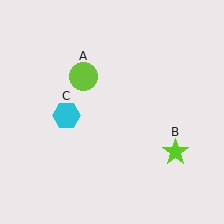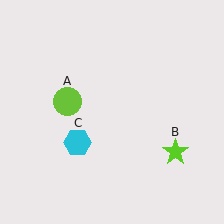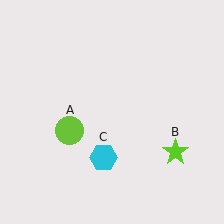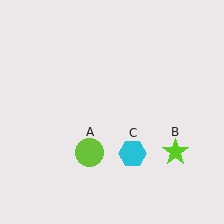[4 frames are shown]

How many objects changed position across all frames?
2 objects changed position: lime circle (object A), cyan hexagon (object C).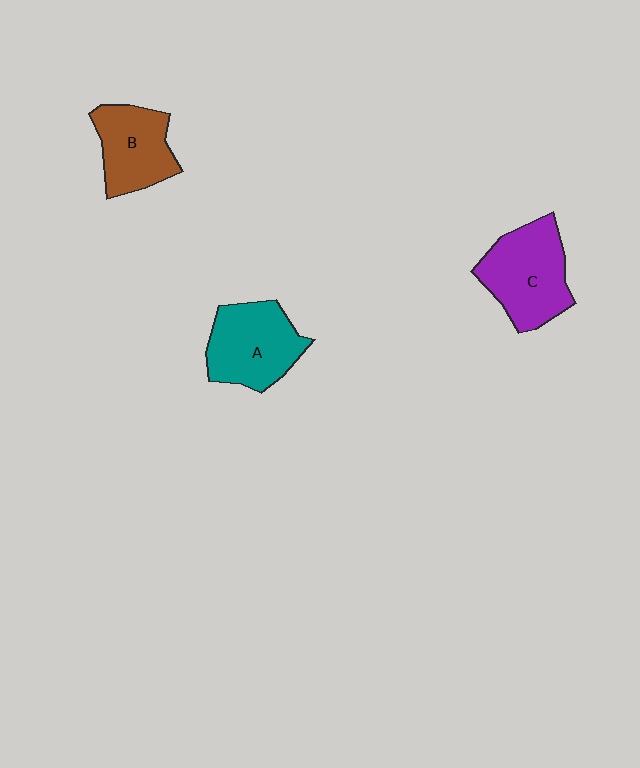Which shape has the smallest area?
Shape B (brown).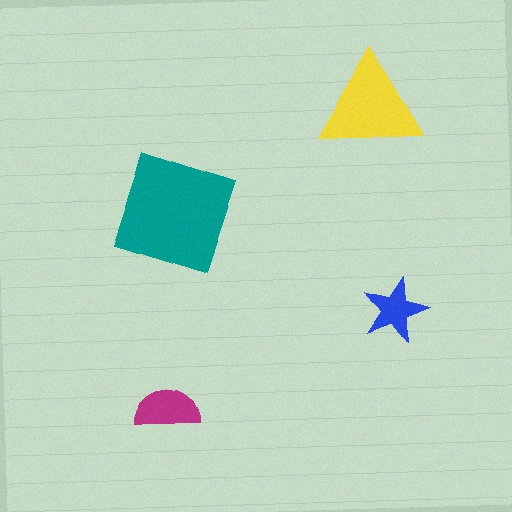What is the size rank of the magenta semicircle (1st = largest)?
3rd.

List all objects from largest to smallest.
The teal square, the yellow triangle, the magenta semicircle, the blue star.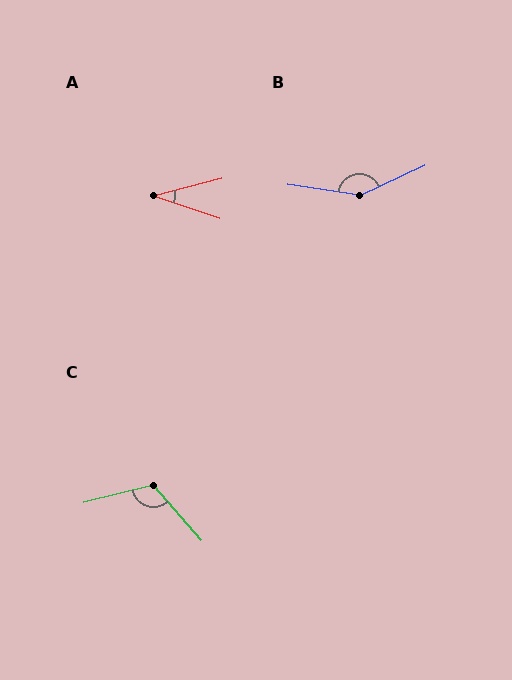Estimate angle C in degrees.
Approximately 117 degrees.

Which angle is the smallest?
A, at approximately 34 degrees.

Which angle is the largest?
B, at approximately 147 degrees.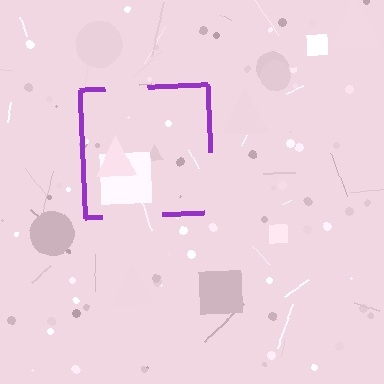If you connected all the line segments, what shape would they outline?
They would outline a square.